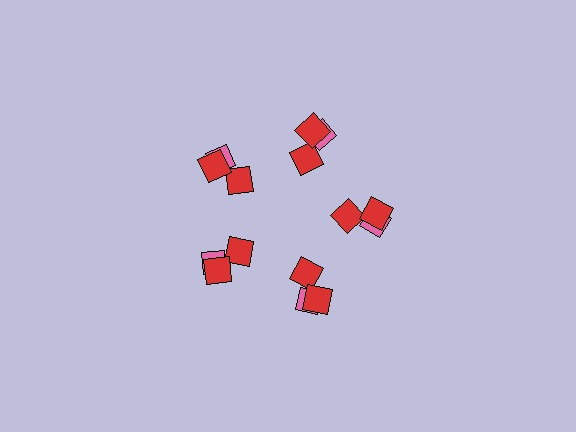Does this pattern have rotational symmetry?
Yes, this pattern has 5-fold rotational symmetry. It looks the same after rotating 72 degrees around the center.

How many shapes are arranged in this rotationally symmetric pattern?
There are 15 shapes, arranged in 5 groups of 3.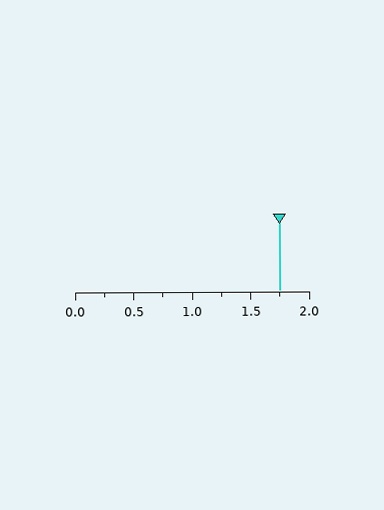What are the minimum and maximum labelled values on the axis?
The axis runs from 0.0 to 2.0.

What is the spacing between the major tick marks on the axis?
The major ticks are spaced 0.5 apart.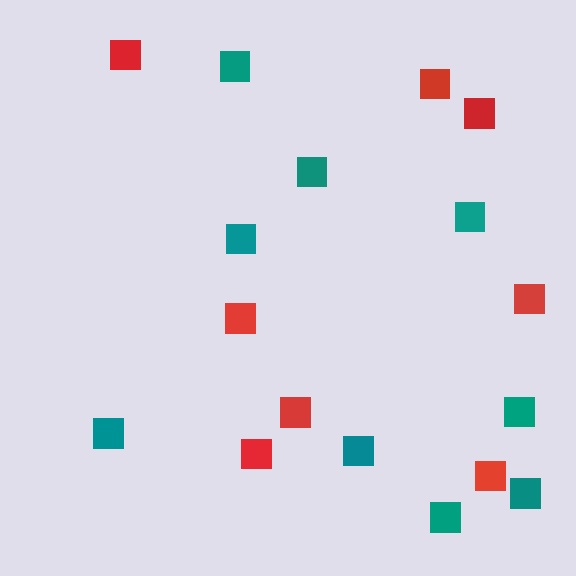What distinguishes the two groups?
There are 2 groups: one group of red squares (8) and one group of teal squares (9).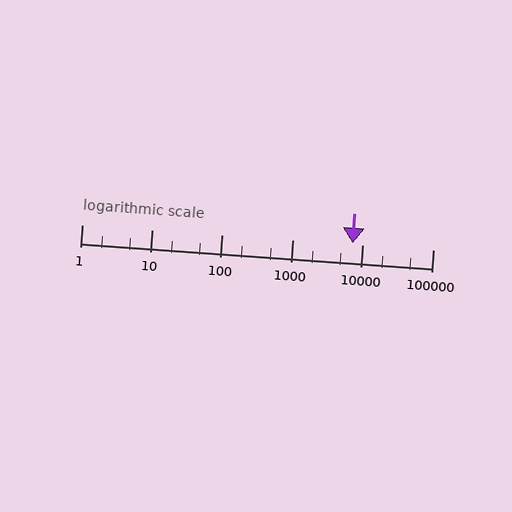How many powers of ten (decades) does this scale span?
The scale spans 5 decades, from 1 to 100000.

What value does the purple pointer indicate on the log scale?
The pointer indicates approximately 7100.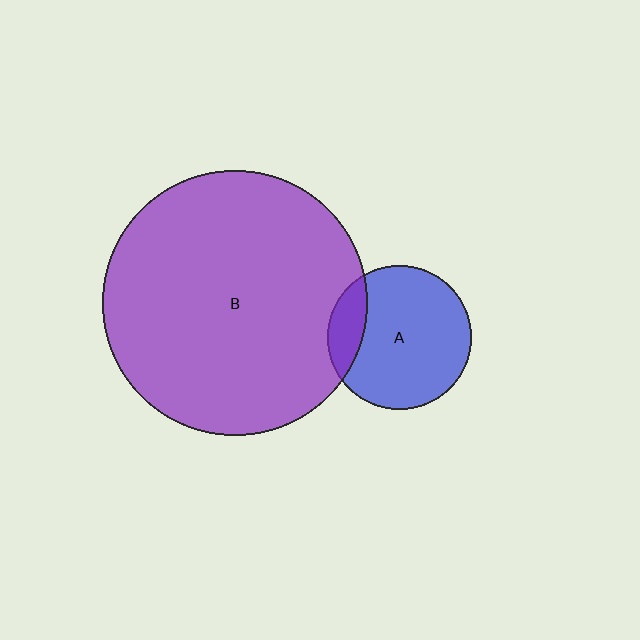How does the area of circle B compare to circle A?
Approximately 3.4 times.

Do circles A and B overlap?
Yes.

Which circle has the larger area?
Circle B (purple).